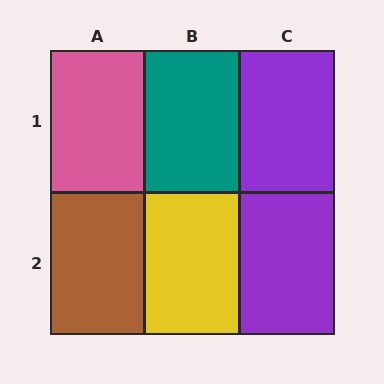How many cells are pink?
1 cell is pink.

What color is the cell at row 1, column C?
Purple.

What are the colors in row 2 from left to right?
Brown, yellow, purple.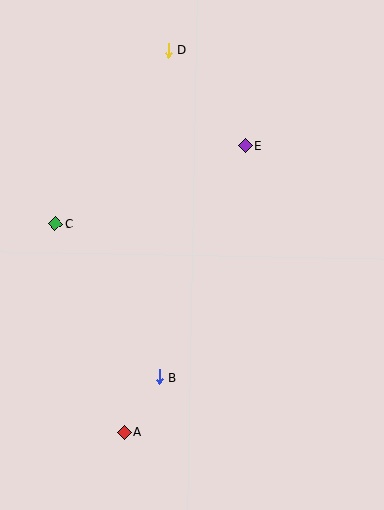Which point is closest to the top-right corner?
Point E is closest to the top-right corner.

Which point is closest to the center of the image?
Point E at (245, 146) is closest to the center.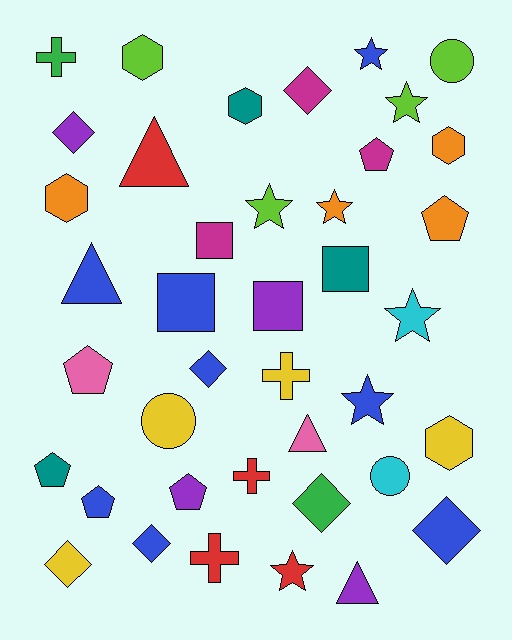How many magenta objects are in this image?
There are 3 magenta objects.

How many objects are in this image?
There are 40 objects.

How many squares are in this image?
There are 4 squares.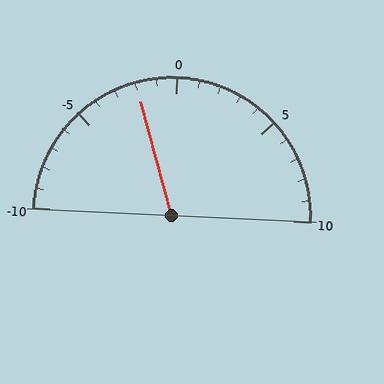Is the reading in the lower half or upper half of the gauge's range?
The reading is in the lower half of the range (-10 to 10).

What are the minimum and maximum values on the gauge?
The gauge ranges from -10 to 10.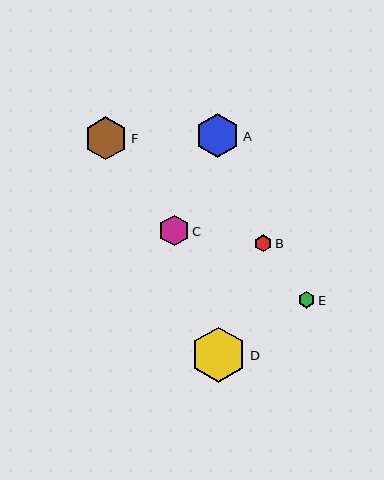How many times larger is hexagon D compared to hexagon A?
Hexagon D is approximately 1.3 times the size of hexagon A.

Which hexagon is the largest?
Hexagon D is the largest with a size of approximately 55 pixels.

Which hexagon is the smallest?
Hexagon E is the smallest with a size of approximately 17 pixels.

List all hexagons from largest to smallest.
From largest to smallest: D, A, F, C, B, E.